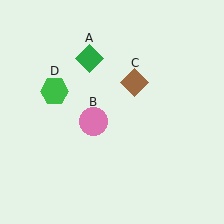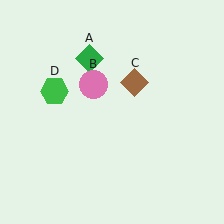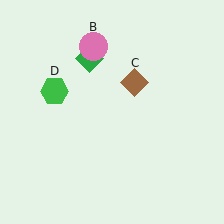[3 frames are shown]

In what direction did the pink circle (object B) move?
The pink circle (object B) moved up.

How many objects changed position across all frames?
1 object changed position: pink circle (object B).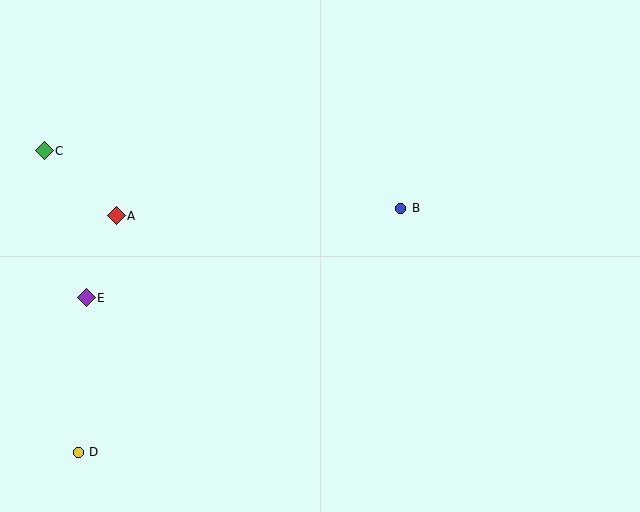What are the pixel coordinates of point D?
Point D is at (78, 452).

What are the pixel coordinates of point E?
Point E is at (86, 298).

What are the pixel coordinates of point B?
Point B is at (401, 208).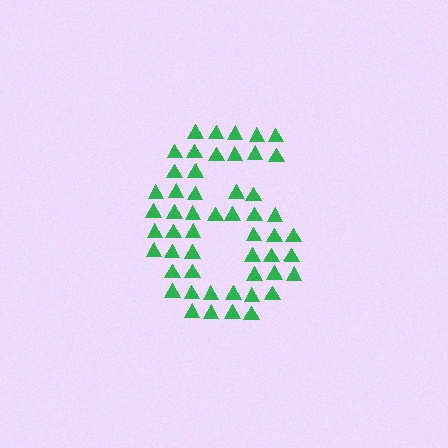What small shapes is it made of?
It is made of small triangles.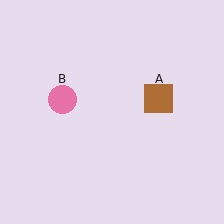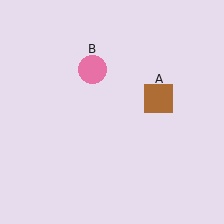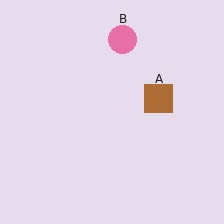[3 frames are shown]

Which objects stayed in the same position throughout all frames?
Brown square (object A) remained stationary.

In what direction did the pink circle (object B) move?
The pink circle (object B) moved up and to the right.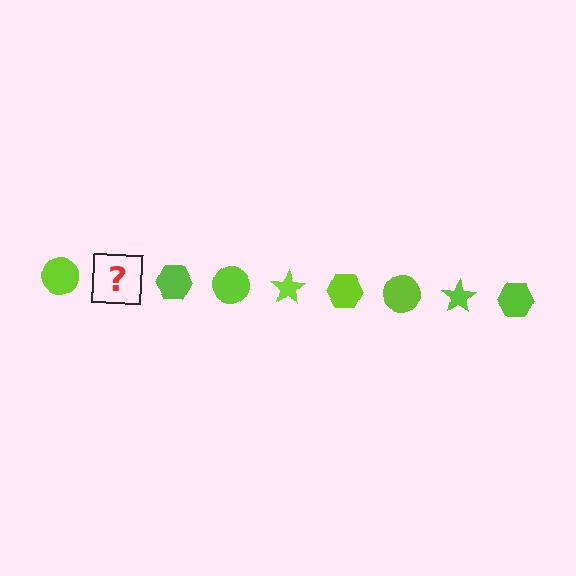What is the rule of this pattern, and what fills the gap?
The rule is that the pattern cycles through circle, star, hexagon shapes in lime. The gap should be filled with a lime star.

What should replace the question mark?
The question mark should be replaced with a lime star.